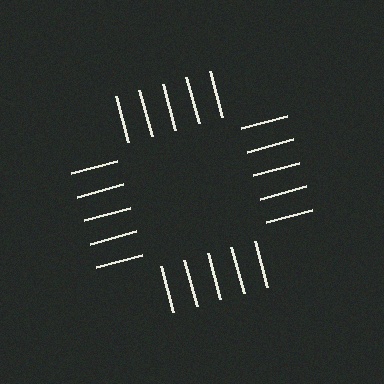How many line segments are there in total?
20 — 5 along each of the 4 edges.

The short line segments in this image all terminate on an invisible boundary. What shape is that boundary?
An illusory square — the line segments terminate on its edges but no continuous stroke is drawn.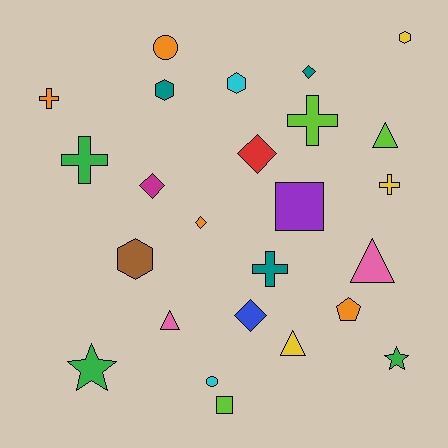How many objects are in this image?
There are 25 objects.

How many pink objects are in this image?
There are 2 pink objects.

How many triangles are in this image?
There are 4 triangles.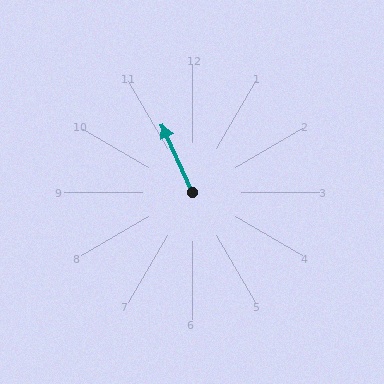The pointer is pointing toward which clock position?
Roughly 11 o'clock.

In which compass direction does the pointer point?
Northwest.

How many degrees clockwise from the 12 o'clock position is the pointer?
Approximately 336 degrees.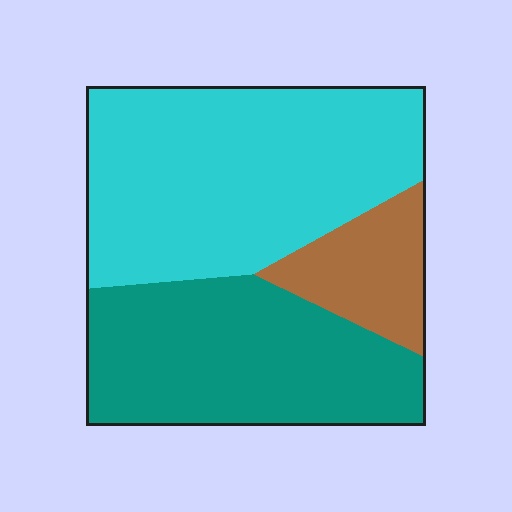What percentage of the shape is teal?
Teal covers around 35% of the shape.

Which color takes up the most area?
Cyan, at roughly 50%.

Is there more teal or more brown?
Teal.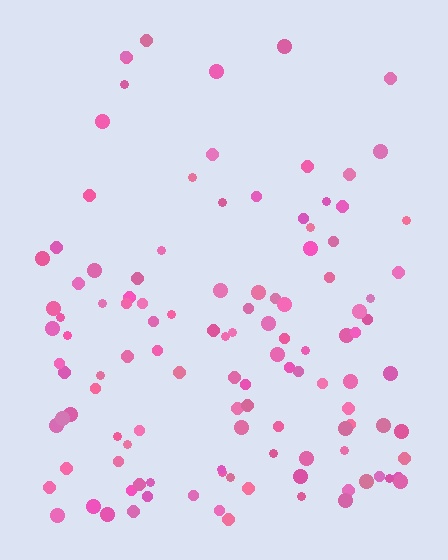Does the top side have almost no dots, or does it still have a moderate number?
Still a moderate number, just noticeably fewer than the bottom.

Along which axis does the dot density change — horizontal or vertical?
Vertical.